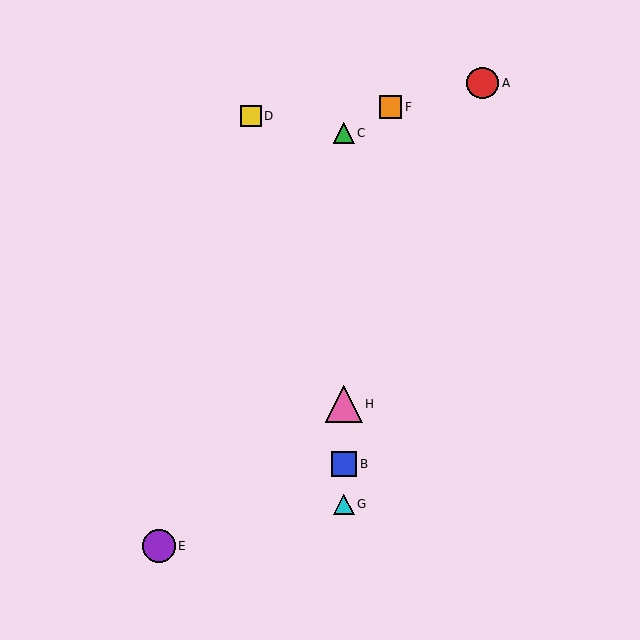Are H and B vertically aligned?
Yes, both are at x≈344.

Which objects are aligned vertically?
Objects B, C, G, H are aligned vertically.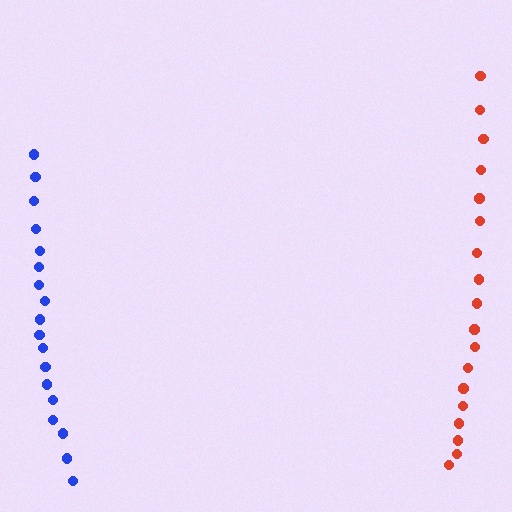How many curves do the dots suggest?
There are 2 distinct paths.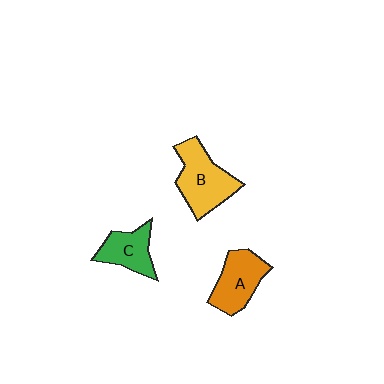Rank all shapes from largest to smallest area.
From largest to smallest: B (yellow), A (orange), C (green).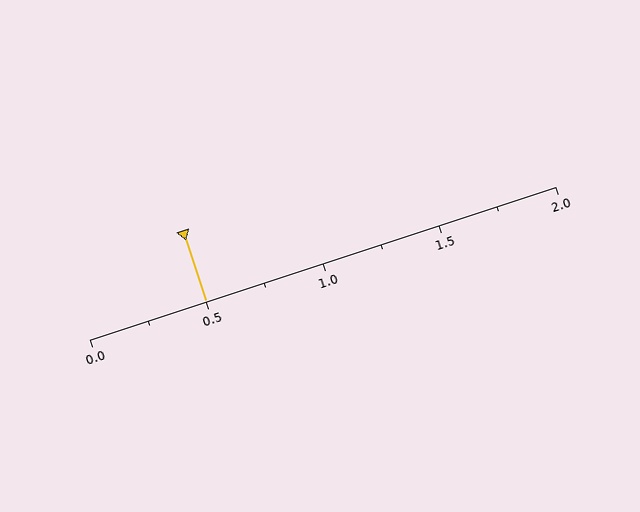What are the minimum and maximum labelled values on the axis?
The axis runs from 0.0 to 2.0.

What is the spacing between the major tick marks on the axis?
The major ticks are spaced 0.5 apart.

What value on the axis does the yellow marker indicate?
The marker indicates approximately 0.5.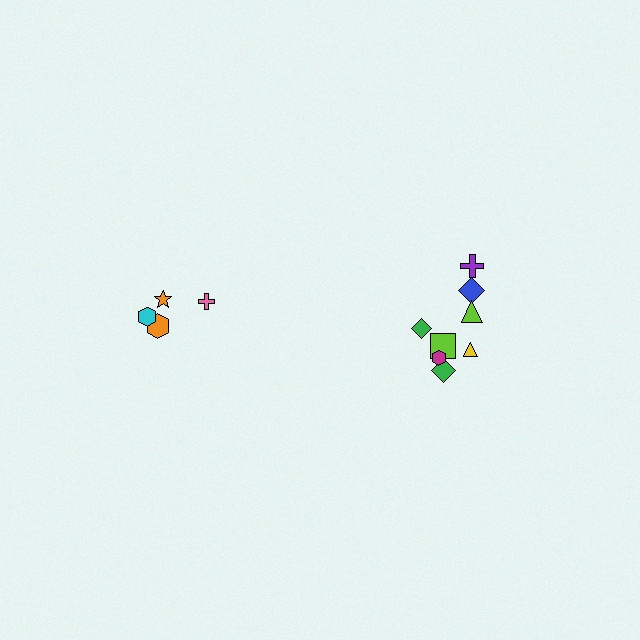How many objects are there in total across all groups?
There are 12 objects.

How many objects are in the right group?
There are 8 objects.